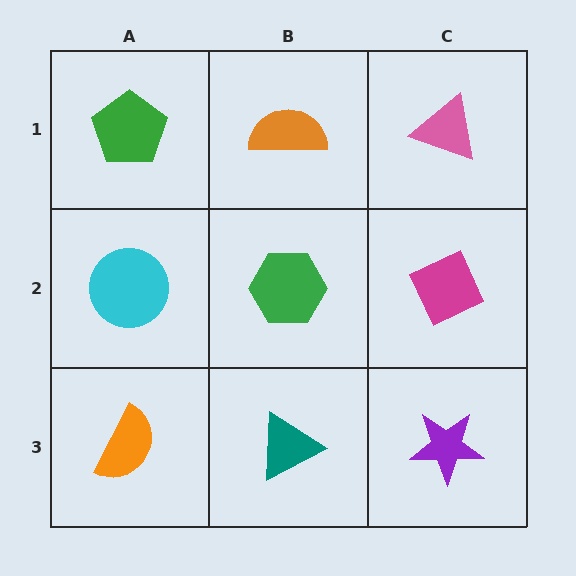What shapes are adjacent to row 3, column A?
A cyan circle (row 2, column A), a teal triangle (row 3, column B).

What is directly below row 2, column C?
A purple star.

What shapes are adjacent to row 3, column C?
A magenta diamond (row 2, column C), a teal triangle (row 3, column B).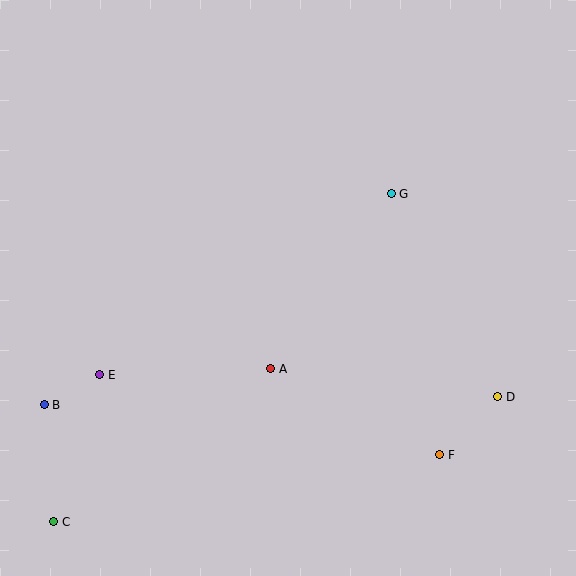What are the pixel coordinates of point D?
Point D is at (498, 397).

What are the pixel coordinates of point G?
Point G is at (391, 194).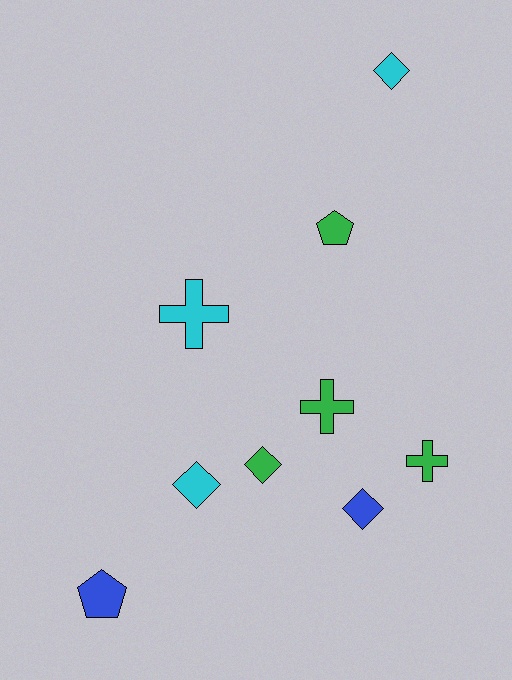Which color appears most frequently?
Green, with 4 objects.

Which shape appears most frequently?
Diamond, with 4 objects.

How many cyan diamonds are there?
There are 2 cyan diamonds.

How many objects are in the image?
There are 9 objects.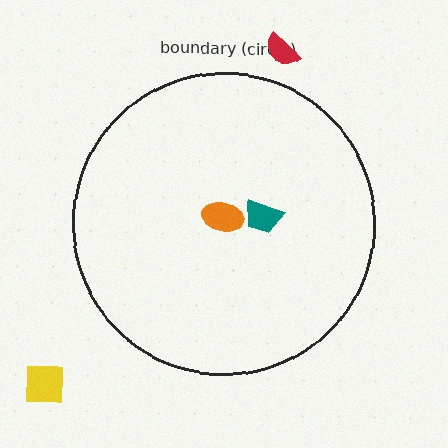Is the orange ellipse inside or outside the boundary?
Inside.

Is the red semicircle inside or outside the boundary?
Outside.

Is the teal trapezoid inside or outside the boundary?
Inside.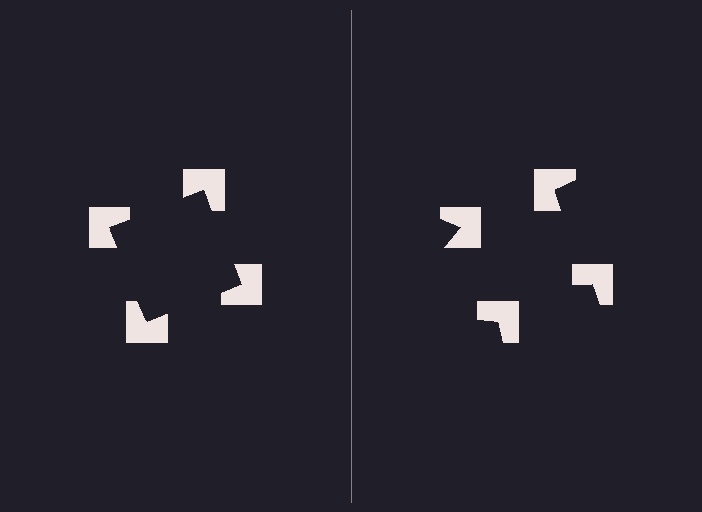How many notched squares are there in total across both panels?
8 — 4 on each side.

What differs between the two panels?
The notched squares are positioned identically on both sides; only the wedge orientations differ. On the left they align to a square; on the right they are misaligned.